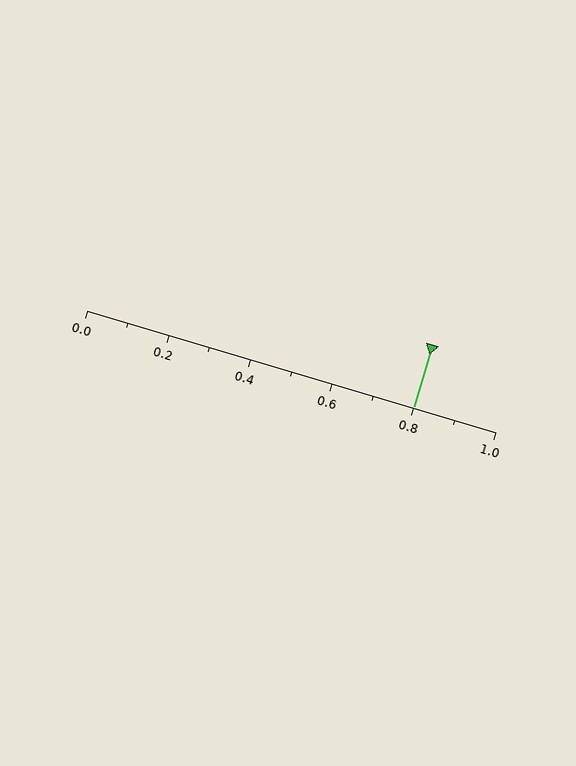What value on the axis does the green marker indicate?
The marker indicates approximately 0.8.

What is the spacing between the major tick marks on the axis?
The major ticks are spaced 0.2 apart.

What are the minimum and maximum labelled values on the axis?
The axis runs from 0.0 to 1.0.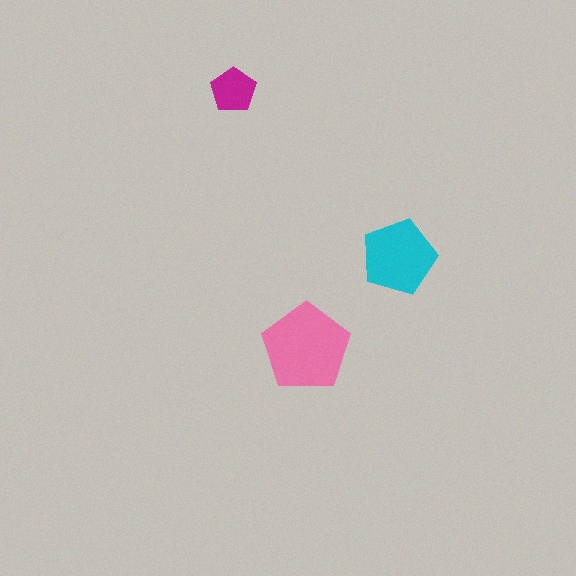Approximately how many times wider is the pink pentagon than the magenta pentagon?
About 2 times wider.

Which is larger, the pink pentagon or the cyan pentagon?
The pink one.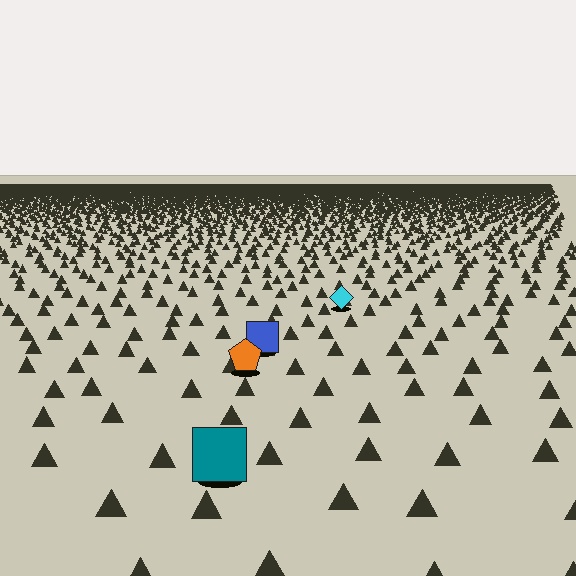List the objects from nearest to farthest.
From nearest to farthest: the teal square, the orange pentagon, the blue square, the cyan diamond.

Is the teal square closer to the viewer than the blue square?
Yes. The teal square is closer — you can tell from the texture gradient: the ground texture is coarser near it.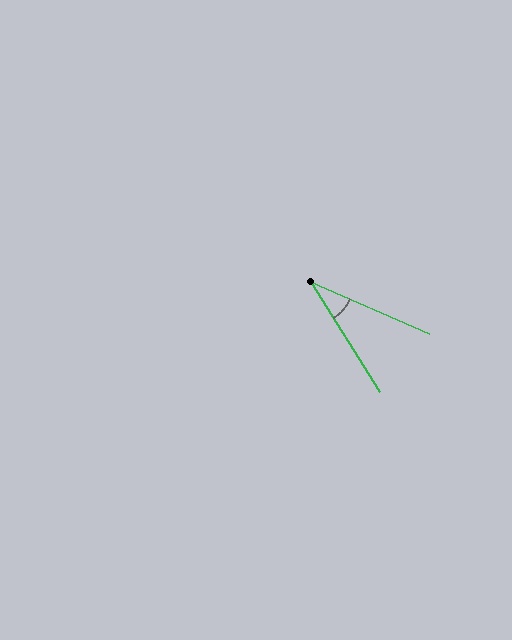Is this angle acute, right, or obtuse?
It is acute.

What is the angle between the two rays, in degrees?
Approximately 35 degrees.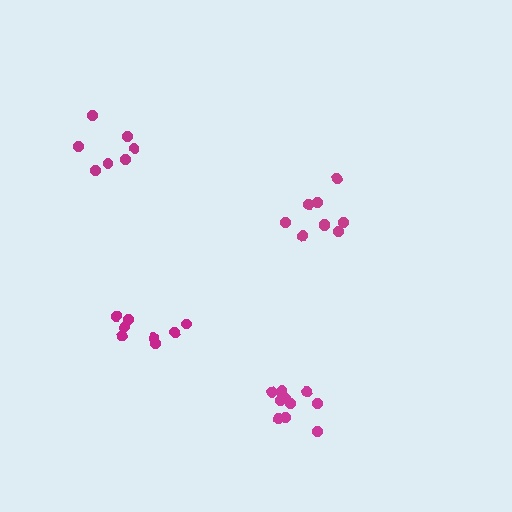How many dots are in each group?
Group 1: 7 dots, Group 2: 11 dots, Group 3: 9 dots, Group 4: 8 dots (35 total).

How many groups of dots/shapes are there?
There are 4 groups.